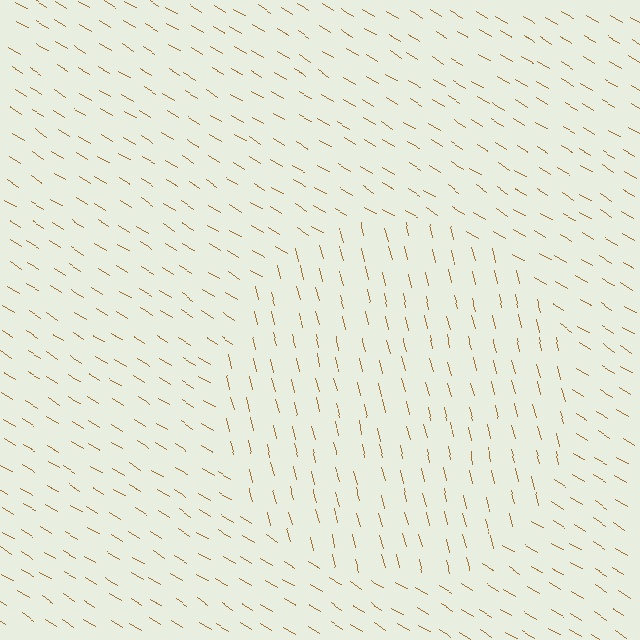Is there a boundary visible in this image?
Yes, there is a texture boundary formed by a change in line orientation.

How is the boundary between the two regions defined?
The boundary is defined purely by a change in line orientation (approximately 45 degrees difference). All lines are the same color and thickness.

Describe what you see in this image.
The image is filled with small brown line segments. A circle region in the image has lines oriented differently from the surrounding lines, creating a visible texture boundary.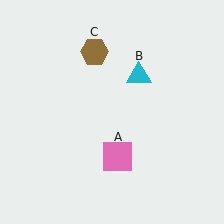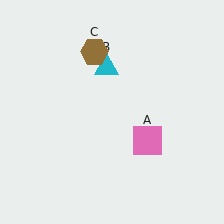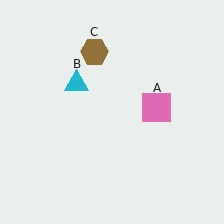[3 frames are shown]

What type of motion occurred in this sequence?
The pink square (object A), cyan triangle (object B) rotated counterclockwise around the center of the scene.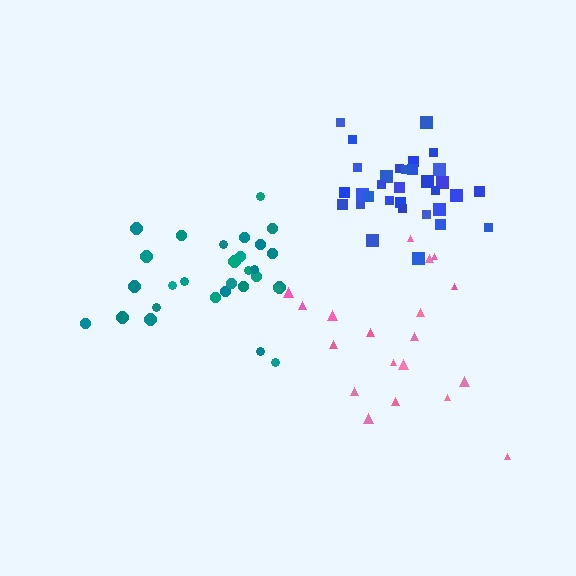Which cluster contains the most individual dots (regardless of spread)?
Blue (32).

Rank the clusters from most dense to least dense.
blue, teal, pink.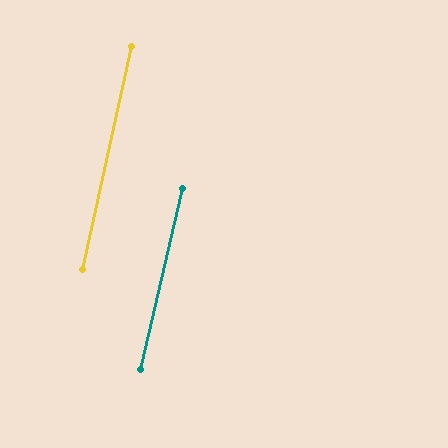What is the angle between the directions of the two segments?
Approximately 1 degree.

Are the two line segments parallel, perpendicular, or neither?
Parallel — their directions differ by only 0.6°.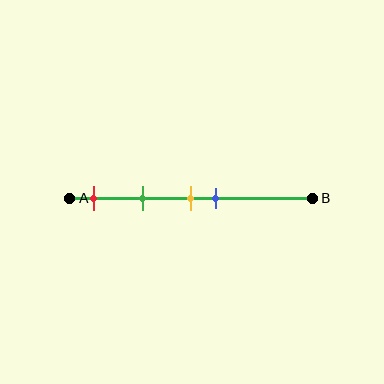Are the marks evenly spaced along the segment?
No, the marks are not evenly spaced.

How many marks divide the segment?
There are 4 marks dividing the segment.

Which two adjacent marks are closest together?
The yellow and blue marks are the closest adjacent pair.